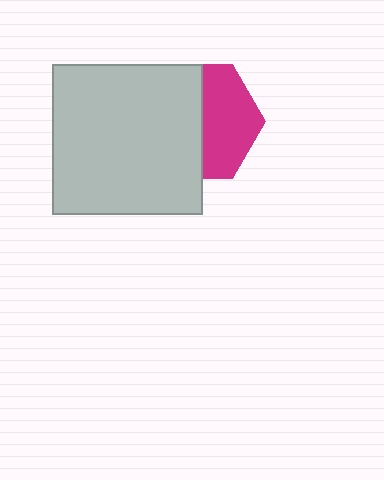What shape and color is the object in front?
The object in front is a light gray square.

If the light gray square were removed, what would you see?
You would see the complete magenta hexagon.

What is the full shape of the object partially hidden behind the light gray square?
The partially hidden object is a magenta hexagon.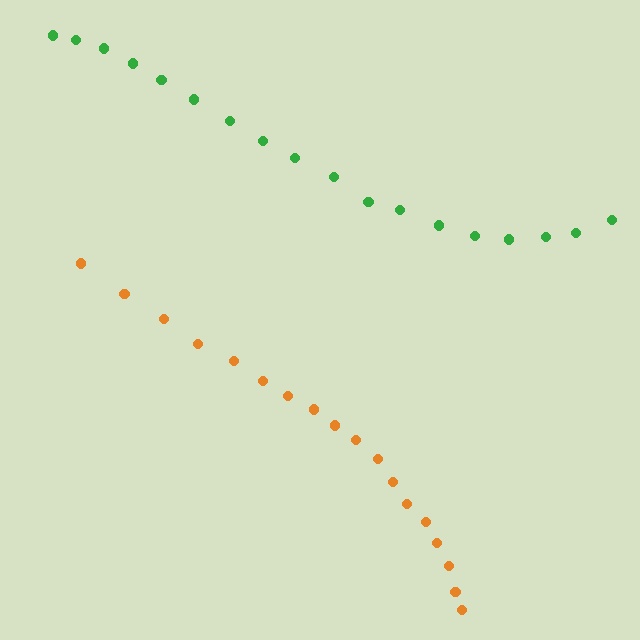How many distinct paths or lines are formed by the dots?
There are 2 distinct paths.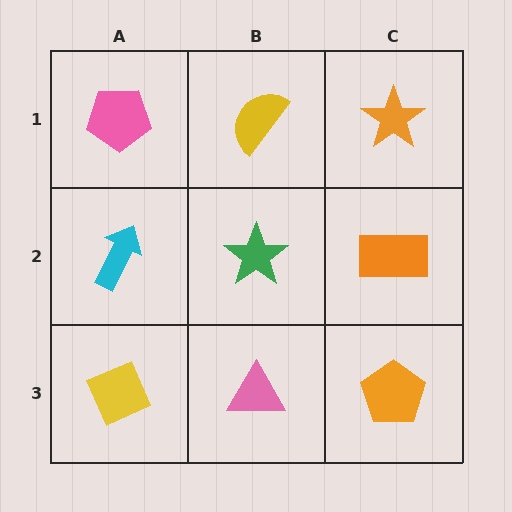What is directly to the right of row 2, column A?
A green star.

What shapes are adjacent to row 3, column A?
A cyan arrow (row 2, column A), a pink triangle (row 3, column B).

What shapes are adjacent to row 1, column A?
A cyan arrow (row 2, column A), a yellow semicircle (row 1, column B).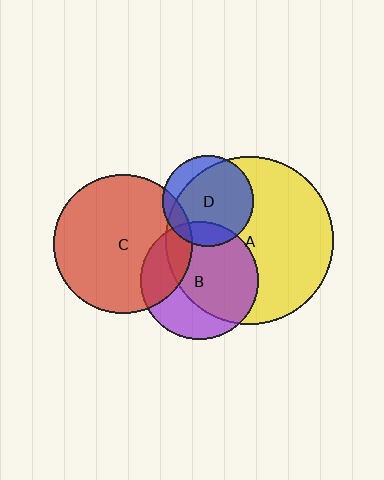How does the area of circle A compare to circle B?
Approximately 2.0 times.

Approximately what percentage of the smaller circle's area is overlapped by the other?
Approximately 15%.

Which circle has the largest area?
Circle A (yellow).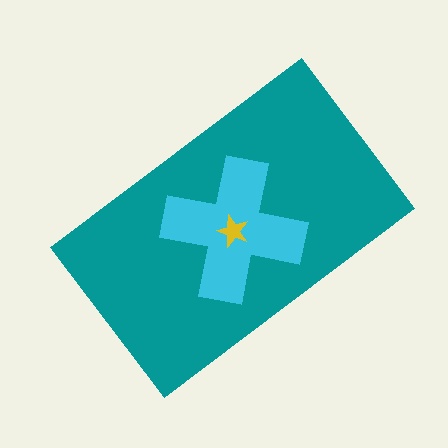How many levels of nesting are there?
3.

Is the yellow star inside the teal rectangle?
Yes.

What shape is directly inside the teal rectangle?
The cyan cross.